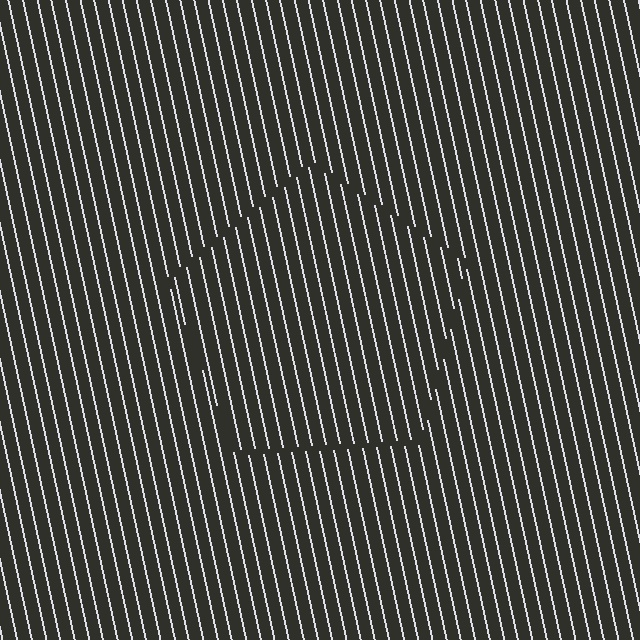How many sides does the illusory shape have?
5 sides — the line-ends trace a pentagon.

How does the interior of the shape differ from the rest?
The interior of the shape contains the same grating, shifted by half a period — the contour is defined by the phase discontinuity where line-ends from the inner and outer gratings abut.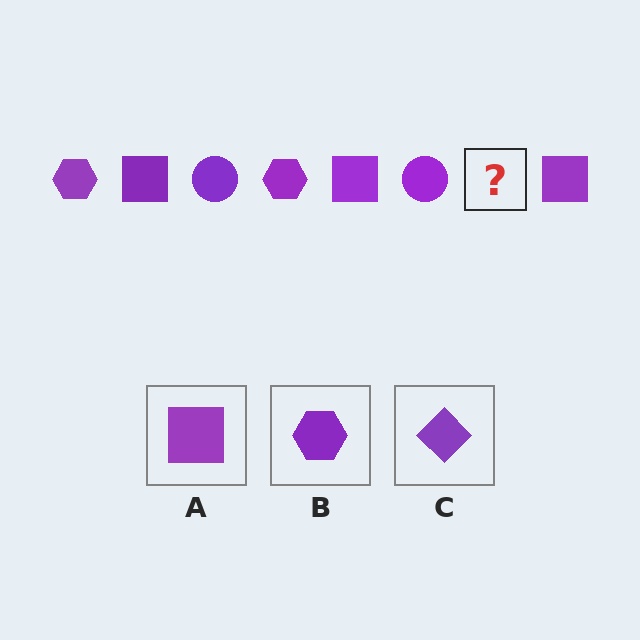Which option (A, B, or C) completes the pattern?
B.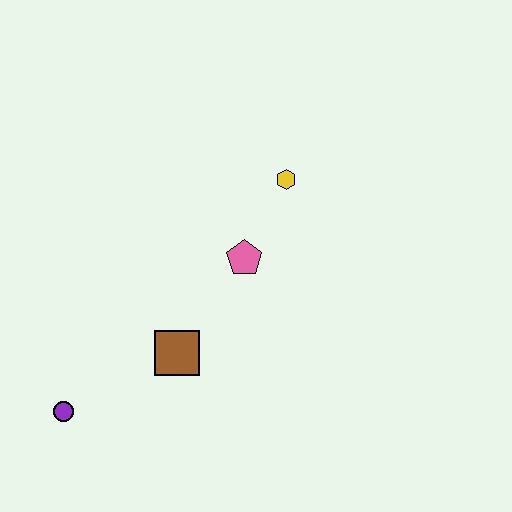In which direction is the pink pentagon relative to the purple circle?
The pink pentagon is to the right of the purple circle.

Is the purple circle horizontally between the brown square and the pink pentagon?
No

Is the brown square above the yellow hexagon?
No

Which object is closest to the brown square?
The pink pentagon is closest to the brown square.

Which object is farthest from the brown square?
The yellow hexagon is farthest from the brown square.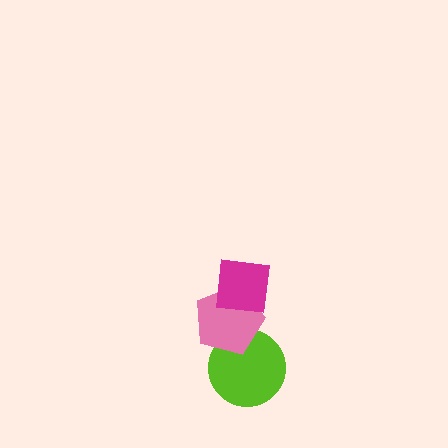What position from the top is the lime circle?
The lime circle is 3rd from the top.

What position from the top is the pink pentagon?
The pink pentagon is 2nd from the top.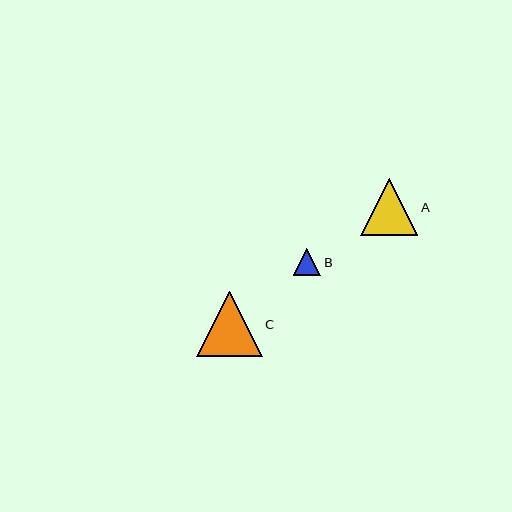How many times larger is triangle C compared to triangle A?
Triangle C is approximately 1.1 times the size of triangle A.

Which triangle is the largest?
Triangle C is the largest with a size of approximately 65 pixels.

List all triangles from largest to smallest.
From largest to smallest: C, A, B.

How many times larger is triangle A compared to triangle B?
Triangle A is approximately 2.1 times the size of triangle B.